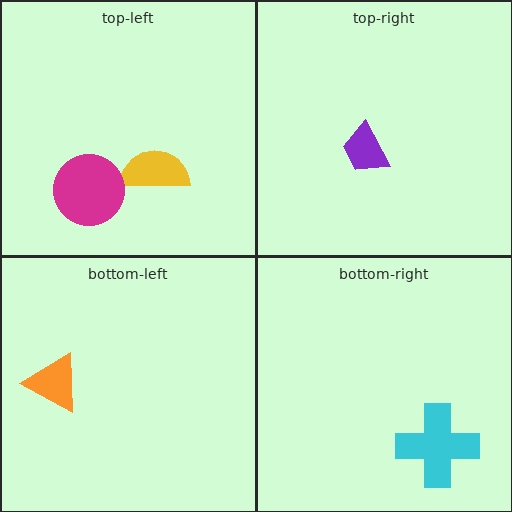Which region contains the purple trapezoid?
The top-right region.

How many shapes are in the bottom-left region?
1.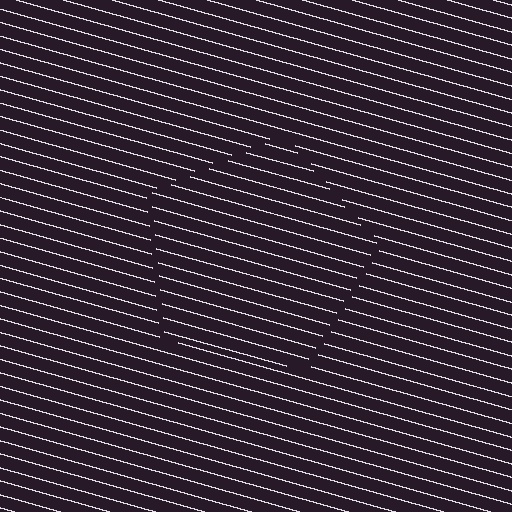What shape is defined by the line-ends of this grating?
An illusory pentagon. The interior of the shape contains the same grating, shifted by half a period — the contour is defined by the phase discontinuity where line-ends from the inner and outer gratings abut.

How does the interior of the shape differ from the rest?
The interior of the shape contains the same grating, shifted by half a period — the contour is defined by the phase discontinuity where line-ends from the inner and outer gratings abut.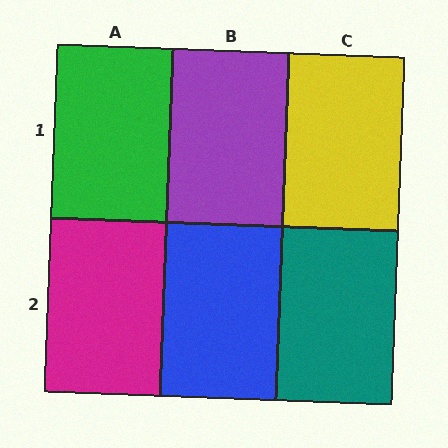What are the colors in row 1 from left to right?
Green, purple, yellow.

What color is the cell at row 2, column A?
Magenta.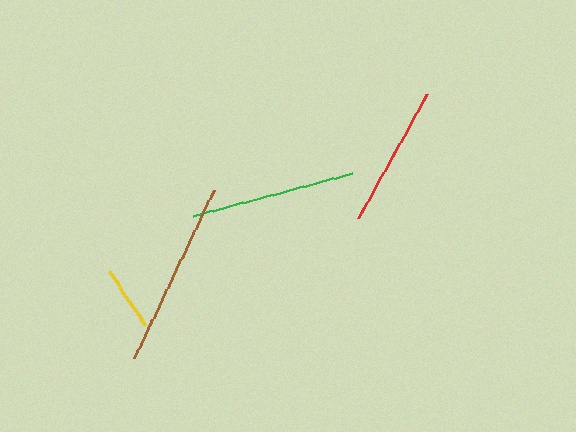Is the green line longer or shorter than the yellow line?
The green line is longer than the yellow line.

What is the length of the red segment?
The red segment is approximately 143 pixels long.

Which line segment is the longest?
The brown line is the longest at approximately 187 pixels.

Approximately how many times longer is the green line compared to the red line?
The green line is approximately 1.1 times the length of the red line.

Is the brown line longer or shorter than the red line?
The brown line is longer than the red line.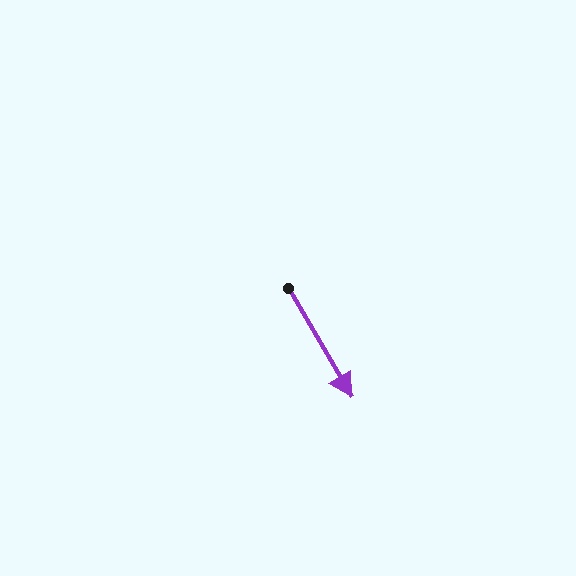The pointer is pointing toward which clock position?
Roughly 5 o'clock.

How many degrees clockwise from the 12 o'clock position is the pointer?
Approximately 150 degrees.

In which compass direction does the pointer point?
Southeast.